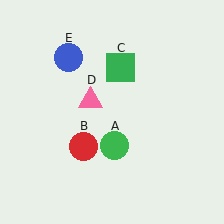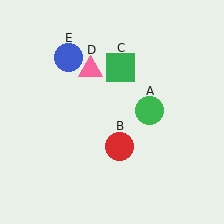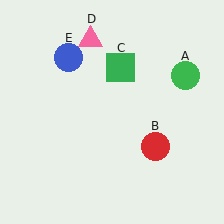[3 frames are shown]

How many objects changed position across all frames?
3 objects changed position: green circle (object A), red circle (object B), pink triangle (object D).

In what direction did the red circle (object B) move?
The red circle (object B) moved right.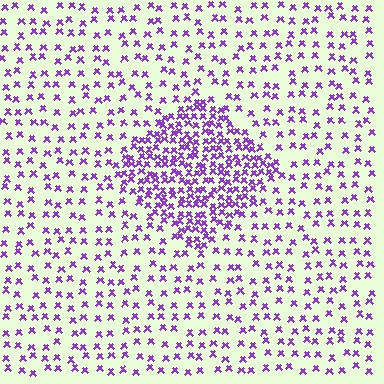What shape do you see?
I see a diamond.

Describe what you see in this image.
The image contains small purple elements arranged at two different densities. A diamond-shaped region is visible where the elements are more densely packed than the surrounding area.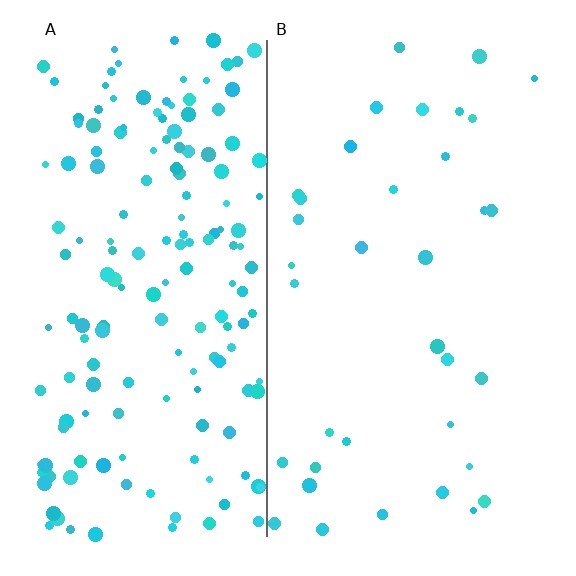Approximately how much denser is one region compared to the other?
Approximately 4.6× — region A over region B.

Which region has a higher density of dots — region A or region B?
A (the left).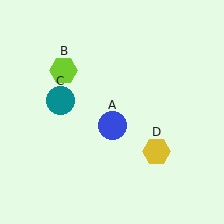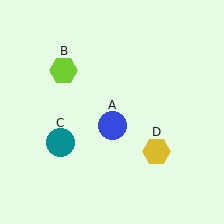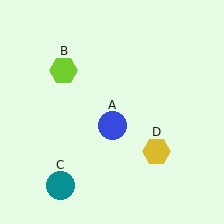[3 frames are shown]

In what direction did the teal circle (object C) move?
The teal circle (object C) moved down.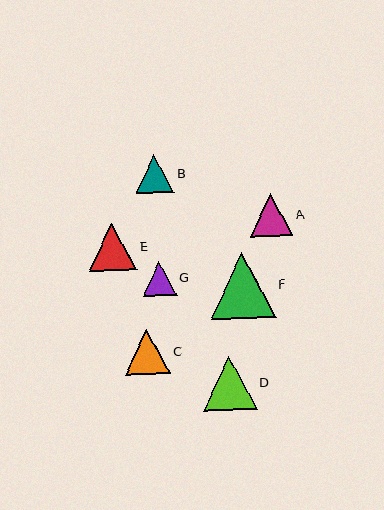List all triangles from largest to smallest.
From largest to smallest: F, D, E, C, A, B, G.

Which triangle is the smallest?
Triangle G is the smallest with a size of approximately 34 pixels.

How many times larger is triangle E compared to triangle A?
Triangle E is approximately 1.1 times the size of triangle A.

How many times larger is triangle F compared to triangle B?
Triangle F is approximately 1.7 times the size of triangle B.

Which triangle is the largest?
Triangle F is the largest with a size of approximately 66 pixels.